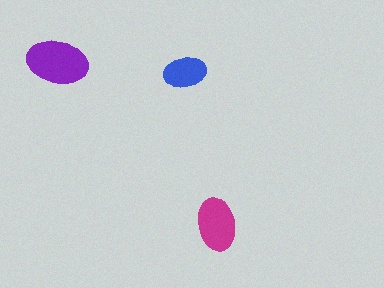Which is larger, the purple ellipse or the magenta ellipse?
The purple one.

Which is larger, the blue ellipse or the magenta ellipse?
The magenta one.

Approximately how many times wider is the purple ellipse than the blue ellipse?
About 1.5 times wider.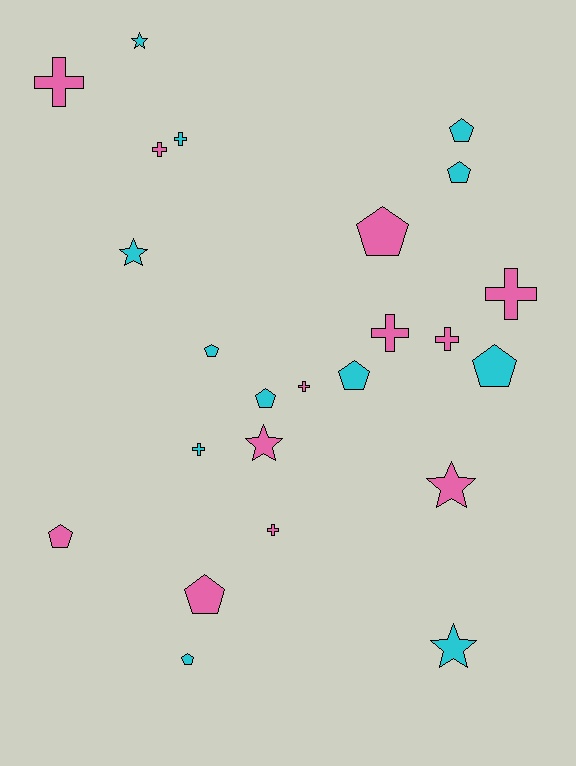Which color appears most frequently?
Pink, with 12 objects.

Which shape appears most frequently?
Pentagon, with 10 objects.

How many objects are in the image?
There are 24 objects.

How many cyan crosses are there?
There are 2 cyan crosses.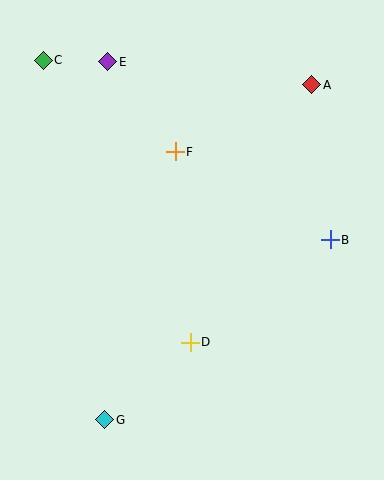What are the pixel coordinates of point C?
Point C is at (43, 60).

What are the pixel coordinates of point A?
Point A is at (312, 85).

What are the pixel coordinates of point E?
Point E is at (108, 62).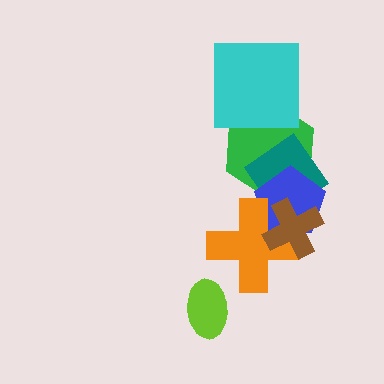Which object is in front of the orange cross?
The brown cross is in front of the orange cross.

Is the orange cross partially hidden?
Yes, it is partially covered by another shape.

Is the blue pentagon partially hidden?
Yes, it is partially covered by another shape.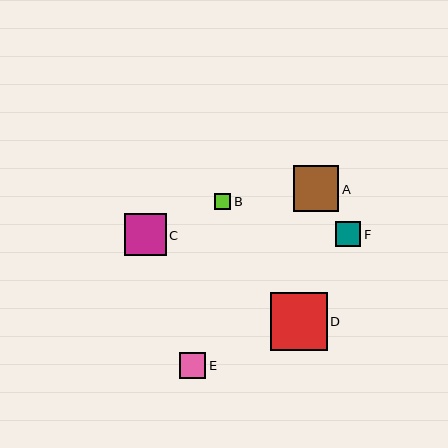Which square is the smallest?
Square B is the smallest with a size of approximately 16 pixels.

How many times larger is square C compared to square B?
Square C is approximately 2.6 times the size of square B.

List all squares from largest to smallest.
From largest to smallest: D, A, C, E, F, B.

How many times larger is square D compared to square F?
Square D is approximately 2.3 times the size of square F.